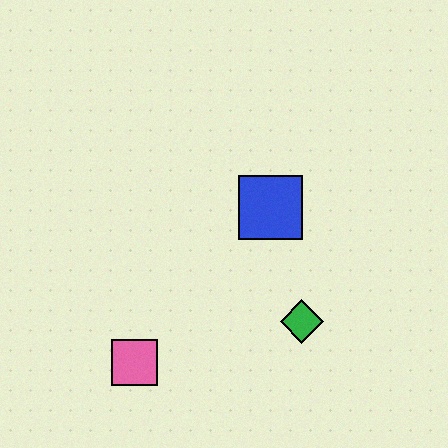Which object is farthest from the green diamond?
The pink square is farthest from the green diamond.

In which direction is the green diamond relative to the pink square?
The green diamond is to the right of the pink square.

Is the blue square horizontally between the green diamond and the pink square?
Yes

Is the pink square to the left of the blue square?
Yes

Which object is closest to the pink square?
The green diamond is closest to the pink square.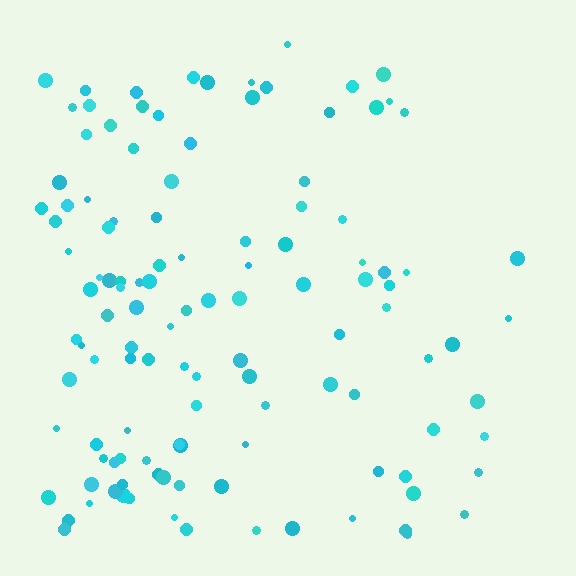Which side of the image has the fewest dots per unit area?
The right.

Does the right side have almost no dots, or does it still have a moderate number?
Still a moderate number, just noticeably fewer than the left.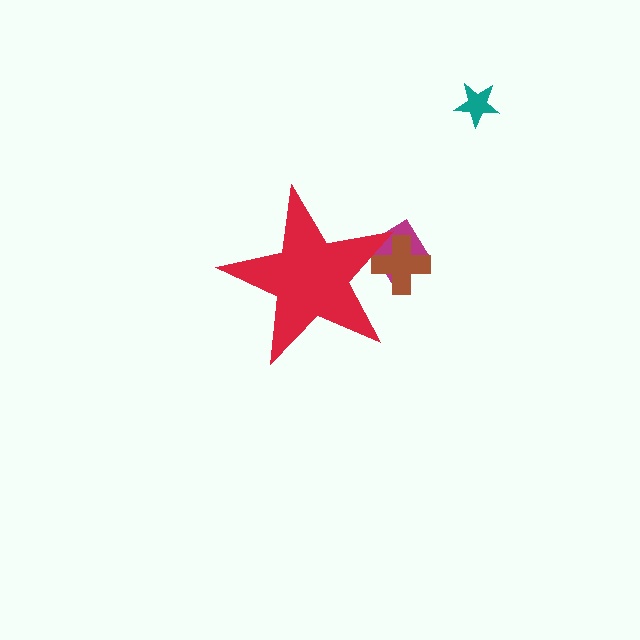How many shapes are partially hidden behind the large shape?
2 shapes are partially hidden.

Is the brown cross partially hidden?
Yes, the brown cross is partially hidden behind the red star.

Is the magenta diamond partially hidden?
Yes, the magenta diamond is partially hidden behind the red star.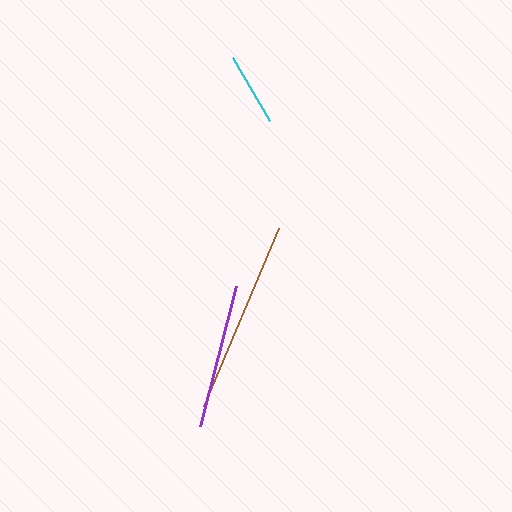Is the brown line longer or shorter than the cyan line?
The brown line is longer than the cyan line.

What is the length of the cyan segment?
The cyan segment is approximately 73 pixels long.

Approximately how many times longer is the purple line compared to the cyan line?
The purple line is approximately 2.0 times the length of the cyan line.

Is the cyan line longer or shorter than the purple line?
The purple line is longer than the cyan line.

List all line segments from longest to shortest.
From longest to shortest: brown, purple, cyan.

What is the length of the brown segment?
The brown segment is approximately 193 pixels long.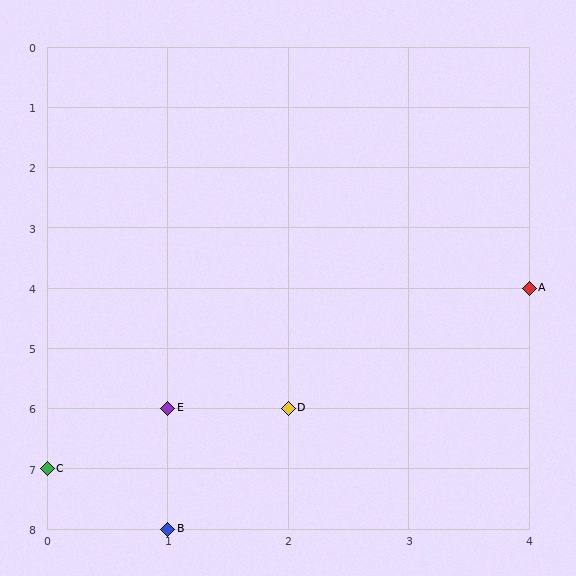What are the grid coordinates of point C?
Point C is at grid coordinates (0, 7).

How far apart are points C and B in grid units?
Points C and B are 1 column and 1 row apart (about 1.4 grid units diagonally).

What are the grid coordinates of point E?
Point E is at grid coordinates (1, 6).